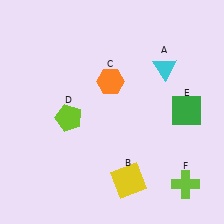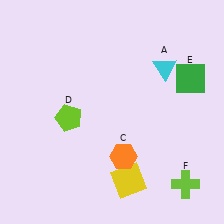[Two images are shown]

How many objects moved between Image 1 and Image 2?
2 objects moved between the two images.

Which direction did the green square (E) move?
The green square (E) moved up.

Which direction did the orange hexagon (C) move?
The orange hexagon (C) moved down.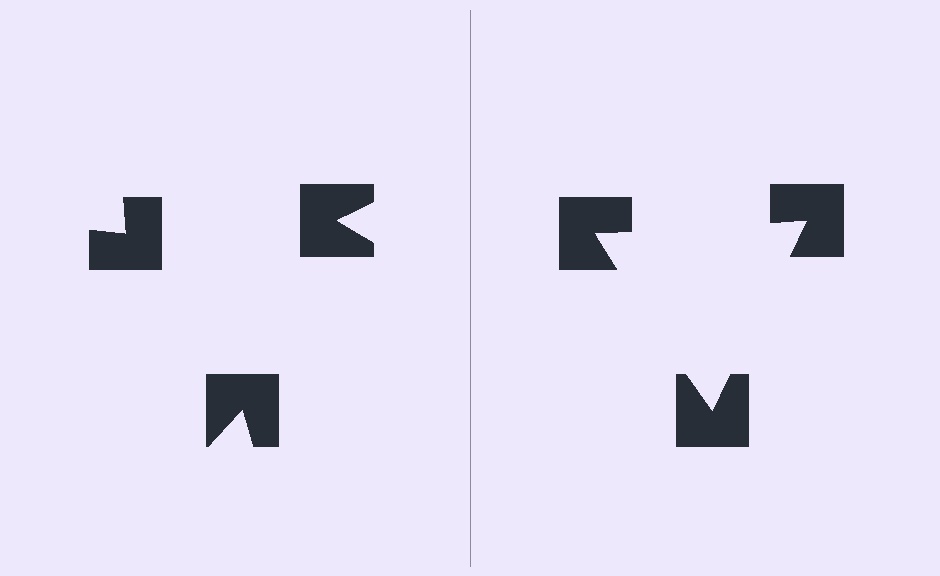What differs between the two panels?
The notched squares are positioned identically on both sides; only the wedge orientations differ. On the right they align to a triangle; on the left they are misaligned.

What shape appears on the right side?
An illusory triangle.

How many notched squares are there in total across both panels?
6 — 3 on each side.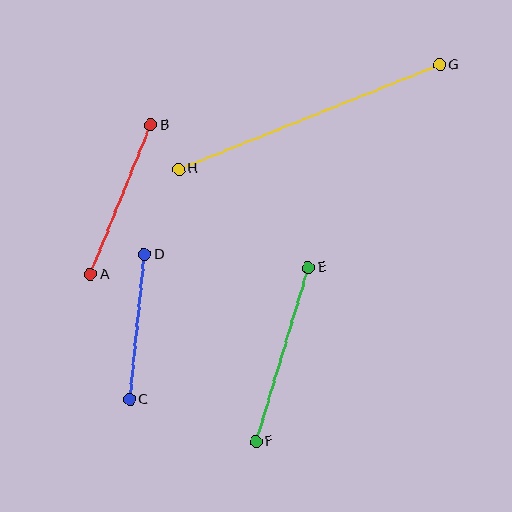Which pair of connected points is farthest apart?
Points G and H are farthest apart.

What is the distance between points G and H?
The distance is approximately 281 pixels.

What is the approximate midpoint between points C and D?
The midpoint is at approximately (137, 327) pixels.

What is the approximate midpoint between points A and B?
The midpoint is at approximately (121, 200) pixels.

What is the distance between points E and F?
The distance is approximately 182 pixels.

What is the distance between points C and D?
The distance is approximately 146 pixels.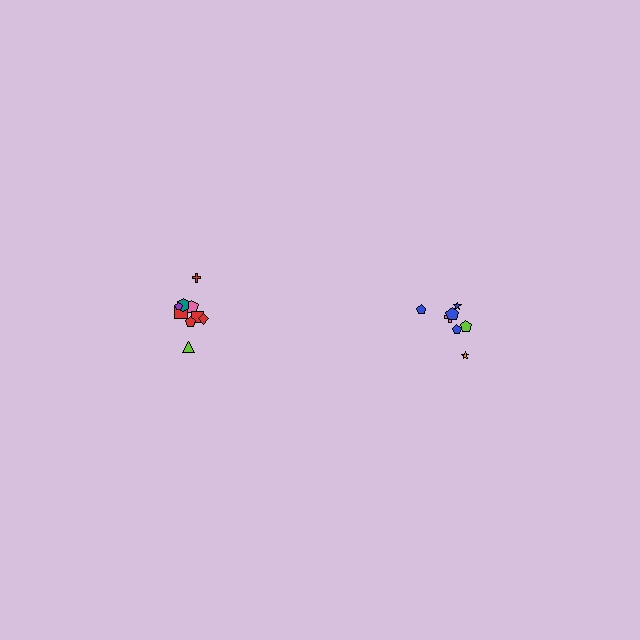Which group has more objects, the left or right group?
The left group.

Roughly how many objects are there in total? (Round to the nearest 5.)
Roughly 15 objects in total.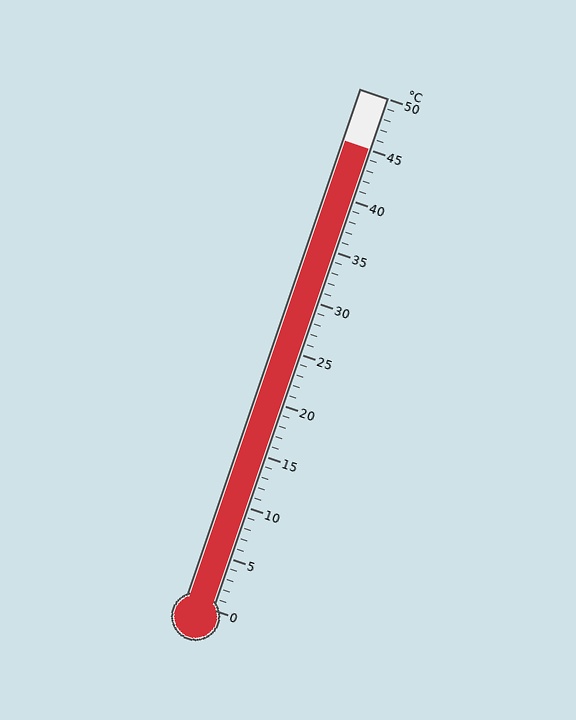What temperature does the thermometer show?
The thermometer shows approximately 45°C.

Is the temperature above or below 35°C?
The temperature is above 35°C.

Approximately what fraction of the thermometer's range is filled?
The thermometer is filled to approximately 90% of its range.